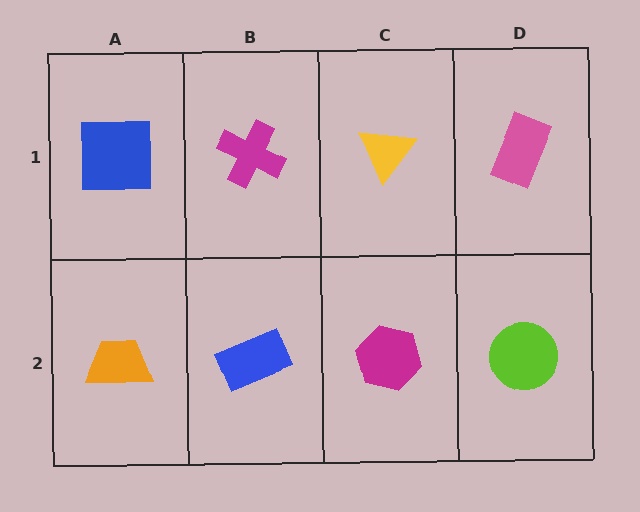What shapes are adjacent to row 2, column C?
A yellow triangle (row 1, column C), a blue rectangle (row 2, column B), a lime circle (row 2, column D).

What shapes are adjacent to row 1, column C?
A magenta hexagon (row 2, column C), a magenta cross (row 1, column B), a pink rectangle (row 1, column D).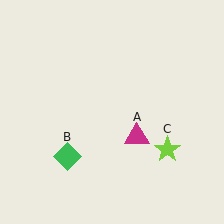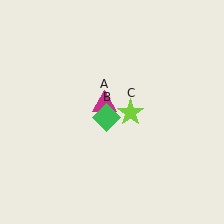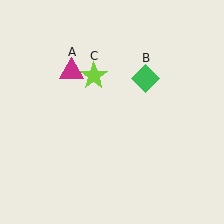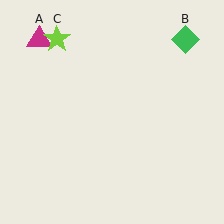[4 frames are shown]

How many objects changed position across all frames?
3 objects changed position: magenta triangle (object A), green diamond (object B), lime star (object C).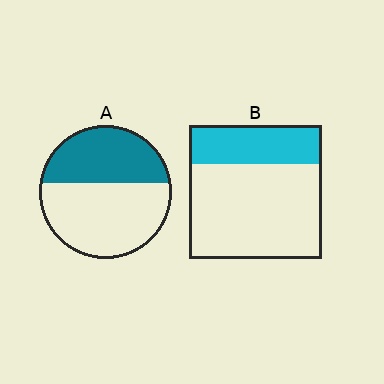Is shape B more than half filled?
No.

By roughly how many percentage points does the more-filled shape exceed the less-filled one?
By roughly 10 percentage points (A over B).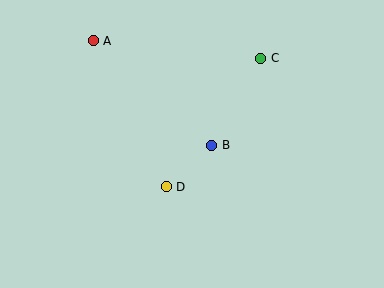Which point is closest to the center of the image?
Point B at (212, 145) is closest to the center.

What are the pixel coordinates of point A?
Point A is at (93, 41).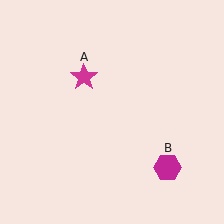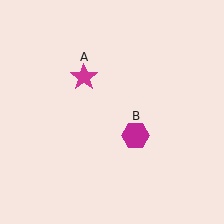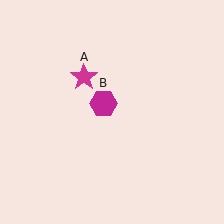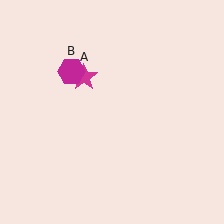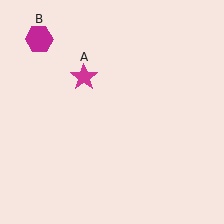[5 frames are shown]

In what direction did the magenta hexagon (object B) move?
The magenta hexagon (object B) moved up and to the left.